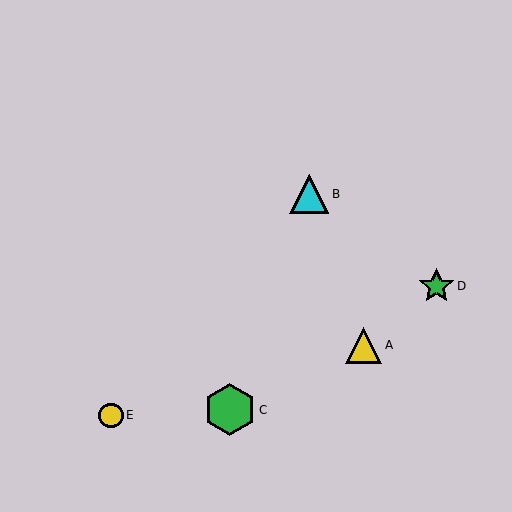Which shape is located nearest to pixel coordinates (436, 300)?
The green star (labeled D) at (437, 286) is nearest to that location.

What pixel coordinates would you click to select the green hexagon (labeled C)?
Click at (230, 410) to select the green hexagon C.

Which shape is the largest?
The green hexagon (labeled C) is the largest.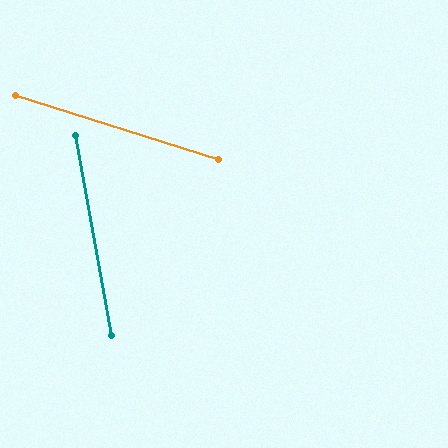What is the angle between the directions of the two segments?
Approximately 62 degrees.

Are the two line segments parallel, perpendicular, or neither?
Neither parallel nor perpendicular — they differ by about 62°.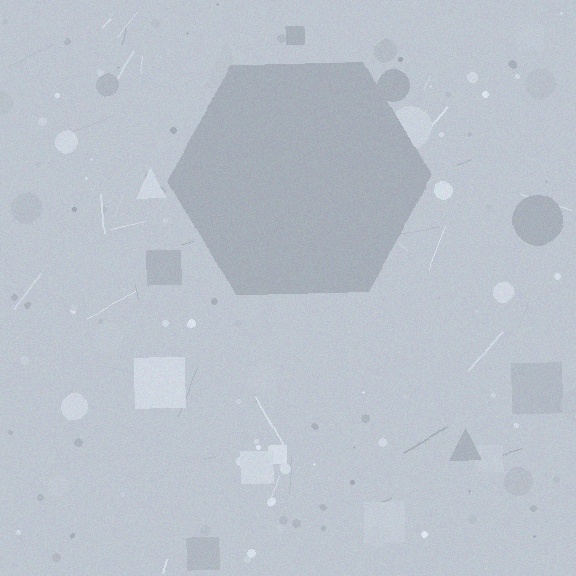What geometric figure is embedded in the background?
A hexagon is embedded in the background.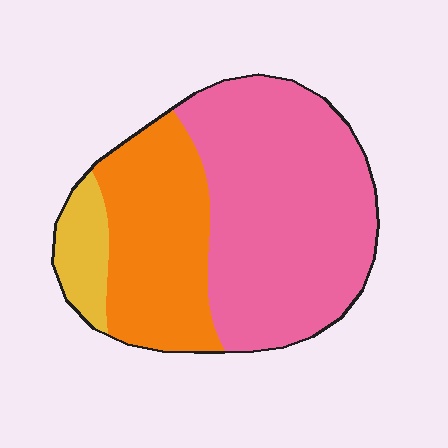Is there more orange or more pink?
Pink.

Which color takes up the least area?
Yellow, at roughly 10%.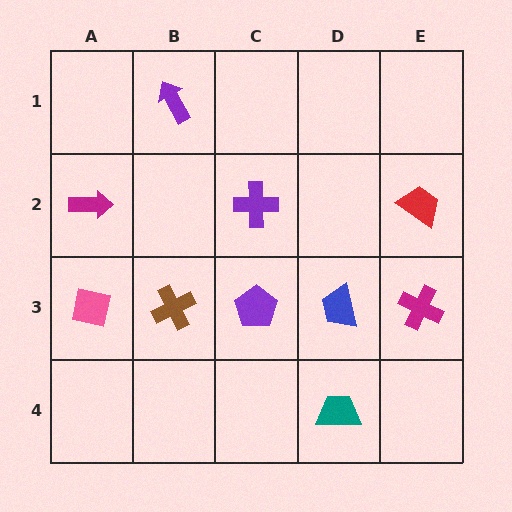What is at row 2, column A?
A magenta arrow.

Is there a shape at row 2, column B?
No, that cell is empty.